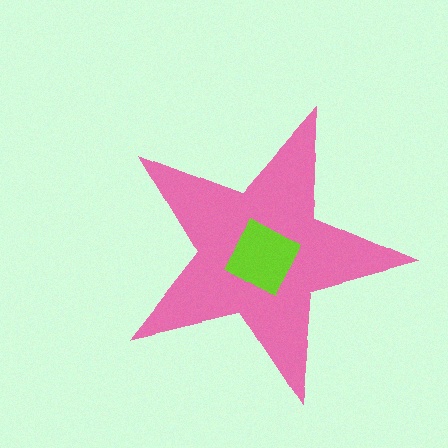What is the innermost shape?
The lime diamond.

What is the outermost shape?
The pink star.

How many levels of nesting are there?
2.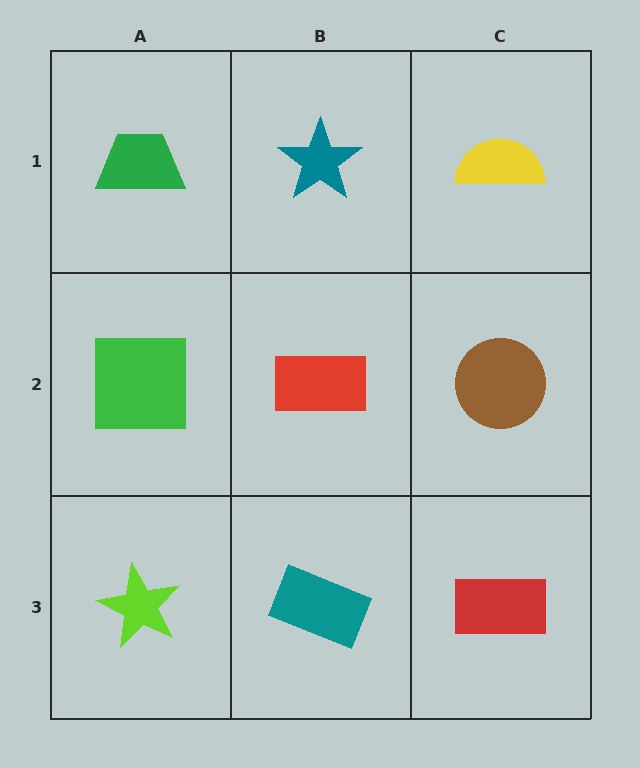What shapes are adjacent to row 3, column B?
A red rectangle (row 2, column B), a lime star (row 3, column A), a red rectangle (row 3, column C).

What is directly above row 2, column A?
A green trapezoid.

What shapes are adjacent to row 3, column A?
A green square (row 2, column A), a teal rectangle (row 3, column B).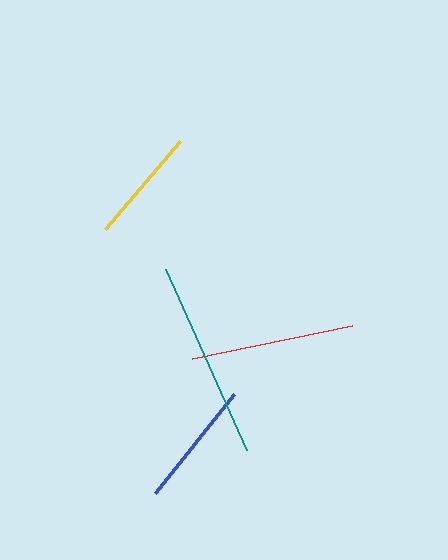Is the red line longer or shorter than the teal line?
The teal line is longer than the red line.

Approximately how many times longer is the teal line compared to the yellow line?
The teal line is approximately 1.7 times the length of the yellow line.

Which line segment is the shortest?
The yellow line is the shortest at approximately 116 pixels.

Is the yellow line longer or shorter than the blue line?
The blue line is longer than the yellow line.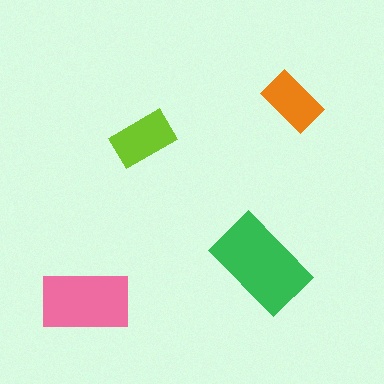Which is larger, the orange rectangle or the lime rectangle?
The lime one.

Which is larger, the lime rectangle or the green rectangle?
The green one.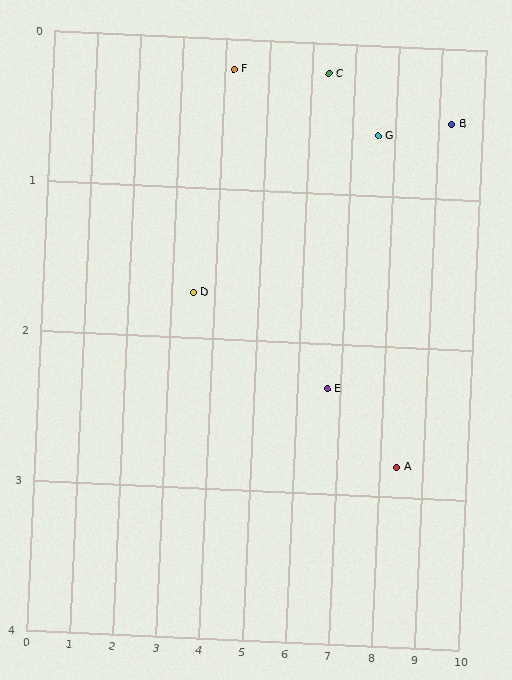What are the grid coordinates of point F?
Point F is at approximately (4.2, 0.2).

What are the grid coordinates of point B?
Point B is at approximately (9.3, 0.5).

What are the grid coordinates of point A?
Point A is at approximately (8.4, 2.8).